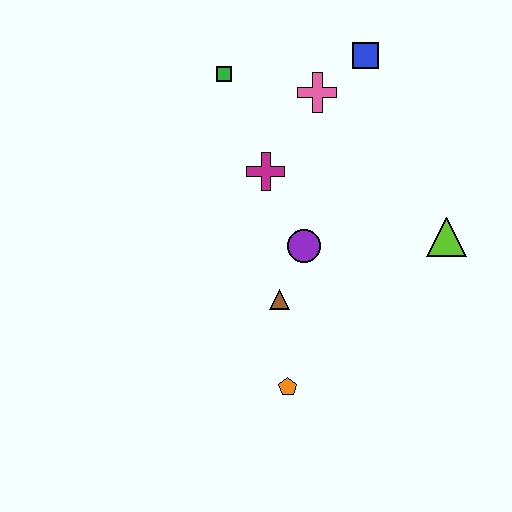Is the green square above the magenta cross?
Yes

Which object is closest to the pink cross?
The blue square is closest to the pink cross.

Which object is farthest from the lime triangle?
The green square is farthest from the lime triangle.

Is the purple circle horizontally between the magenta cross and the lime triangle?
Yes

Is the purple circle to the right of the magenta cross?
Yes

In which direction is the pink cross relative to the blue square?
The pink cross is to the left of the blue square.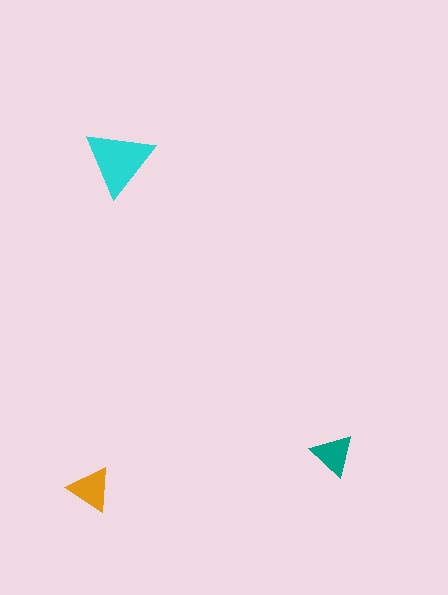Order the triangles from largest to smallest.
the cyan one, the orange one, the teal one.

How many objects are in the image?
There are 3 objects in the image.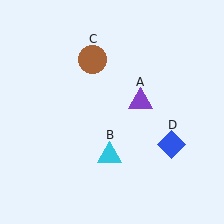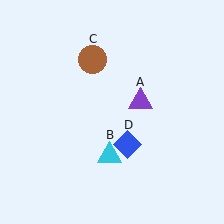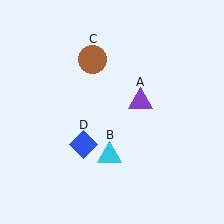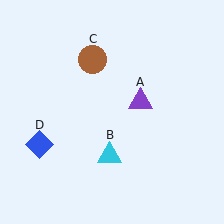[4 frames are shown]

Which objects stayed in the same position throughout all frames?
Purple triangle (object A) and cyan triangle (object B) and brown circle (object C) remained stationary.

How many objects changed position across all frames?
1 object changed position: blue diamond (object D).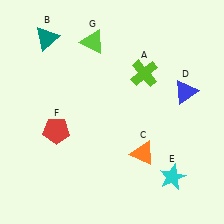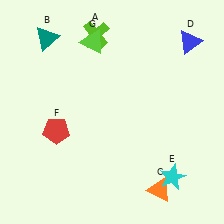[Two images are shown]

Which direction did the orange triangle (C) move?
The orange triangle (C) moved down.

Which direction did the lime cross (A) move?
The lime cross (A) moved left.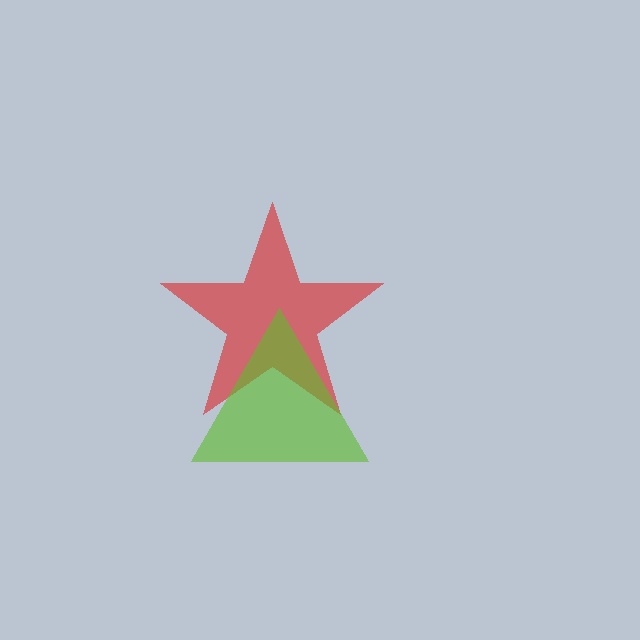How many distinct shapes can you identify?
There are 2 distinct shapes: a red star, a lime triangle.